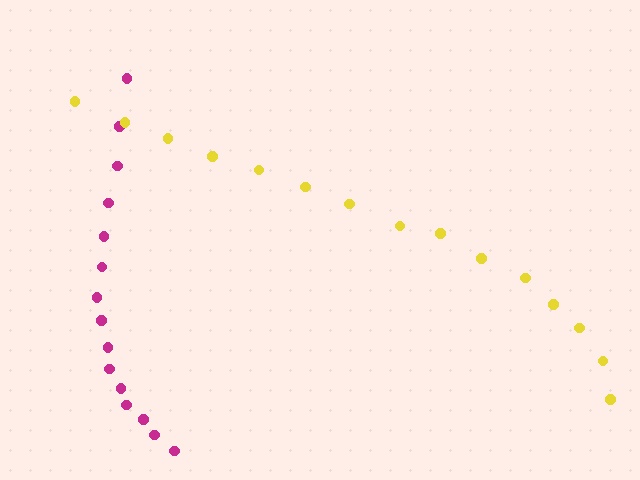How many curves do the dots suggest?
There are 2 distinct paths.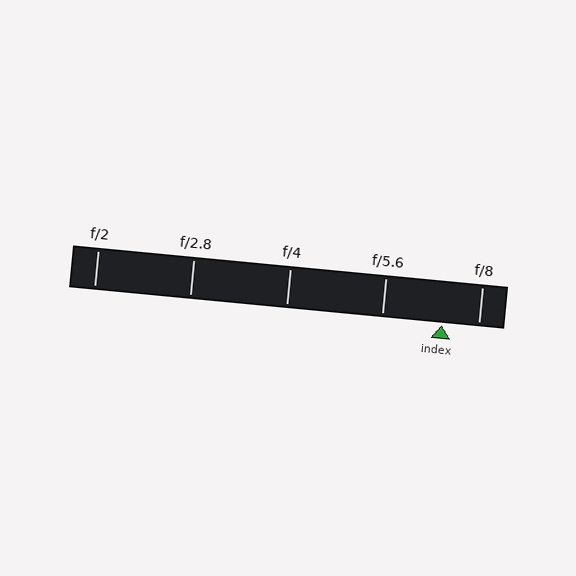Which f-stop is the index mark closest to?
The index mark is closest to f/8.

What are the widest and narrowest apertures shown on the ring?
The widest aperture shown is f/2 and the narrowest is f/8.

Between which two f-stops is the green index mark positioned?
The index mark is between f/5.6 and f/8.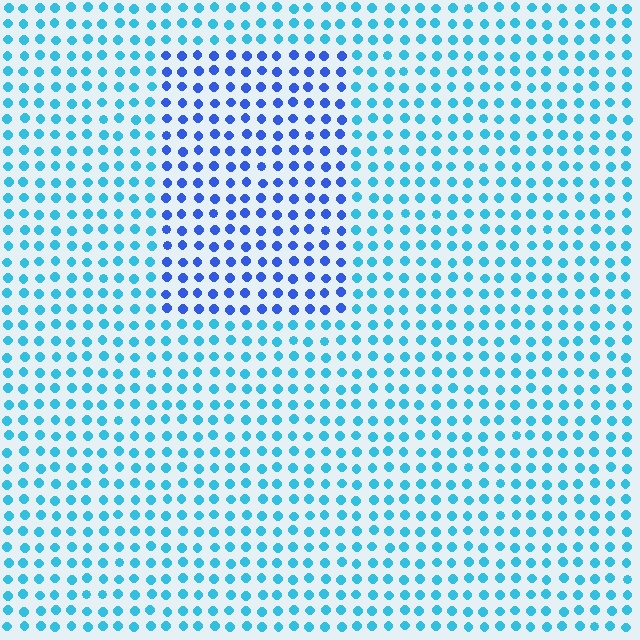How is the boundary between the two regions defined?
The boundary is defined purely by a slight shift in hue (about 36 degrees). Spacing, size, and orientation are identical on both sides.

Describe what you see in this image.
The image is filled with small cyan elements in a uniform arrangement. A rectangle-shaped region is visible where the elements are tinted to a slightly different hue, forming a subtle color boundary.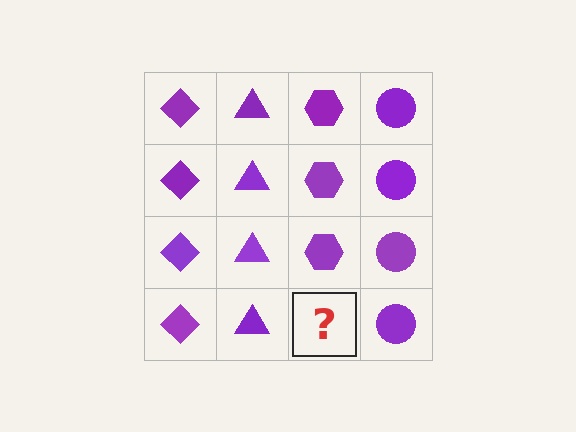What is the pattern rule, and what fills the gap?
The rule is that each column has a consistent shape. The gap should be filled with a purple hexagon.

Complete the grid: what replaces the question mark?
The question mark should be replaced with a purple hexagon.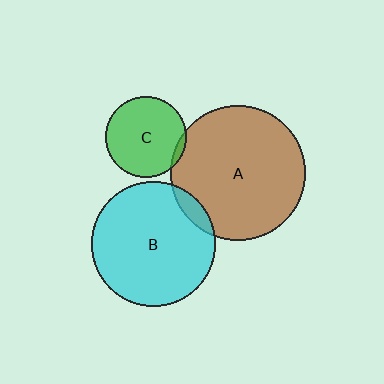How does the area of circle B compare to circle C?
Approximately 2.4 times.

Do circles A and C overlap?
Yes.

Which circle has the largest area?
Circle A (brown).